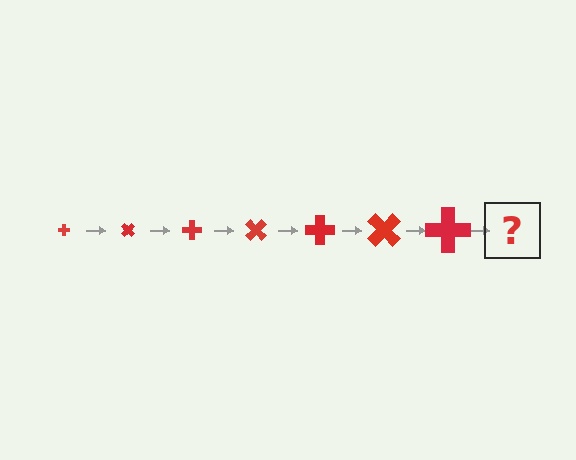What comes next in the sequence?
The next element should be a cross, larger than the previous one and rotated 315 degrees from the start.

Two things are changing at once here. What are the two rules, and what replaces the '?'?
The two rules are that the cross grows larger each step and it rotates 45 degrees each step. The '?' should be a cross, larger than the previous one and rotated 315 degrees from the start.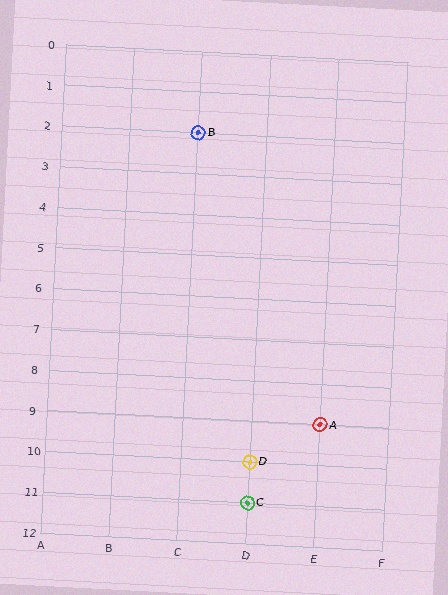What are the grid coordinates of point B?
Point B is at grid coordinates (C, 2).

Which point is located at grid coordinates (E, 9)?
Point A is at (E, 9).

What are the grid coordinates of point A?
Point A is at grid coordinates (E, 9).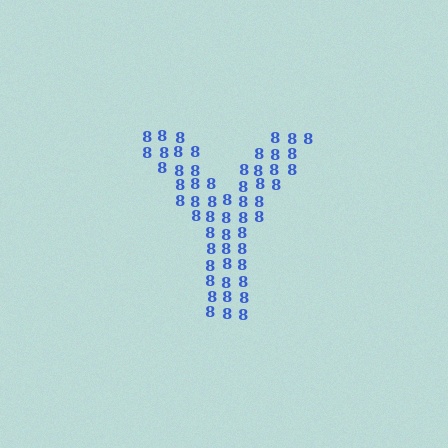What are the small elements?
The small elements are digit 8's.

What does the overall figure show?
The overall figure shows the letter Y.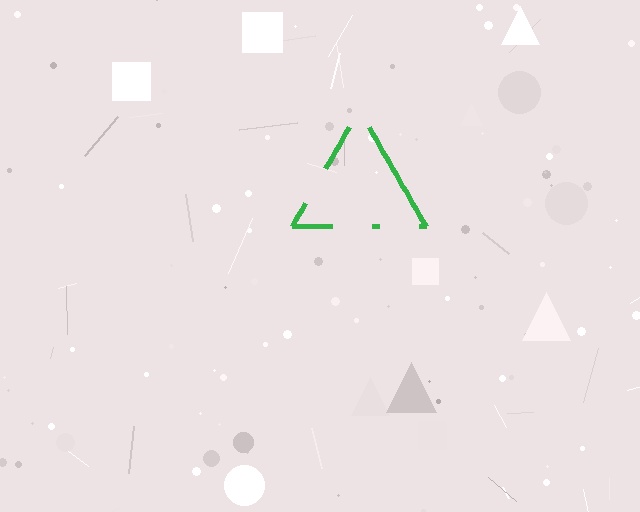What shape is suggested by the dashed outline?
The dashed outline suggests a triangle.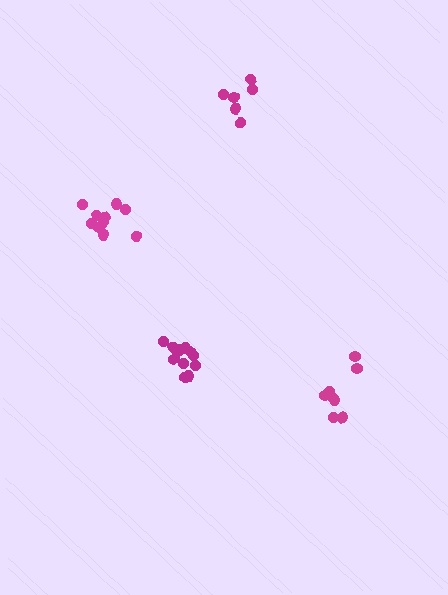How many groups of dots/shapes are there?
There are 4 groups.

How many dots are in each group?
Group 1: 8 dots, Group 2: 12 dots, Group 3: 10 dots, Group 4: 6 dots (36 total).